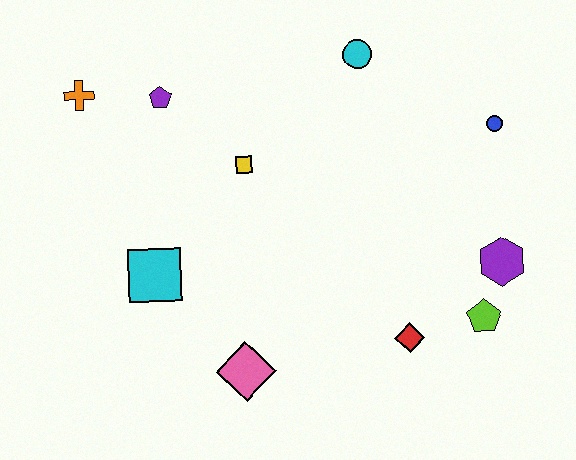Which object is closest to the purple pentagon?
The orange cross is closest to the purple pentagon.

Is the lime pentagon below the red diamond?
No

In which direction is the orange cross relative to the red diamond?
The orange cross is to the left of the red diamond.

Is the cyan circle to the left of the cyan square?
No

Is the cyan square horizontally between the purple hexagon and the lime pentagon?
No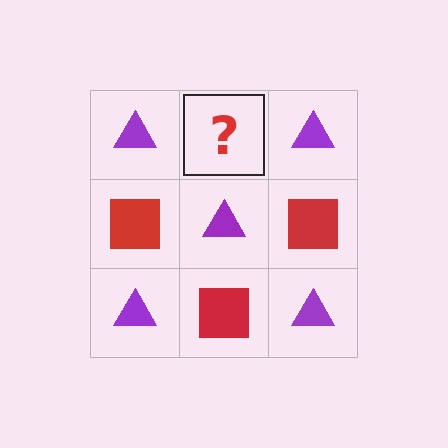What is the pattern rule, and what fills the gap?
The rule is that it alternates purple triangle and red square in a checkerboard pattern. The gap should be filled with a red square.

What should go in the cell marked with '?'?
The missing cell should contain a red square.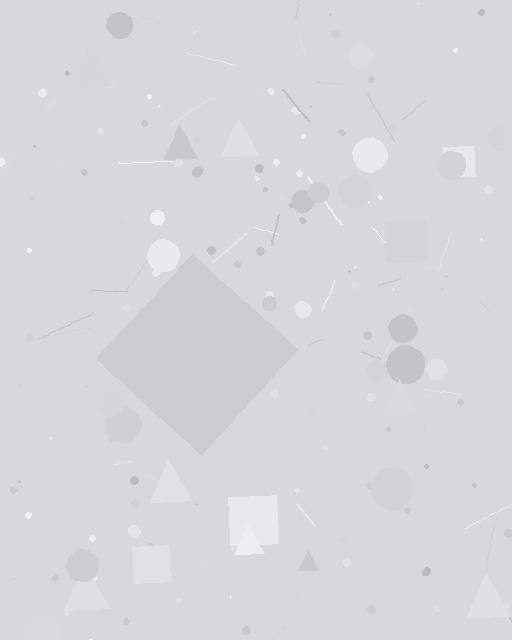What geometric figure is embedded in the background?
A diamond is embedded in the background.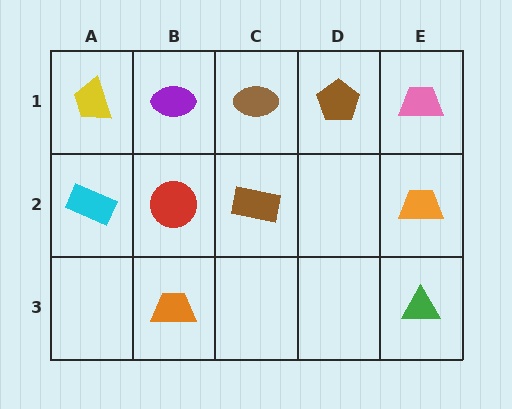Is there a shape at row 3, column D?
No, that cell is empty.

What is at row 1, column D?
A brown pentagon.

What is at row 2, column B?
A red circle.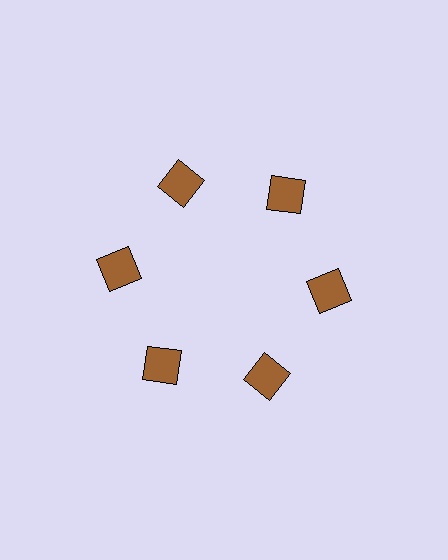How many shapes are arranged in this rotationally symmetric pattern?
There are 6 shapes, arranged in 6 groups of 1.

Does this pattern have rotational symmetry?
Yes, this pattern has 6-fold rotational symmetry. It looks the same after rotating 60 degrees around the center.